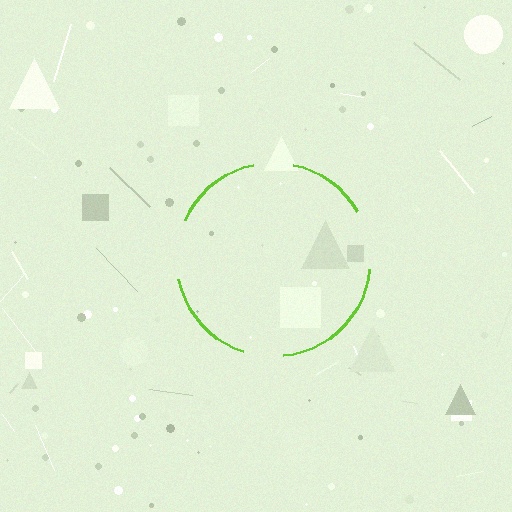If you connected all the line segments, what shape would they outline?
They would outline a circle.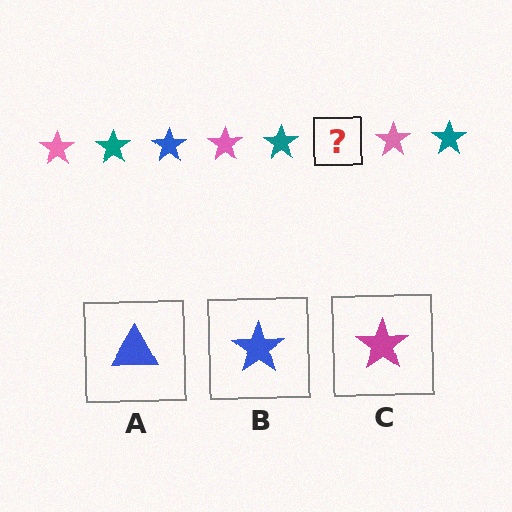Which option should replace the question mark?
Option B.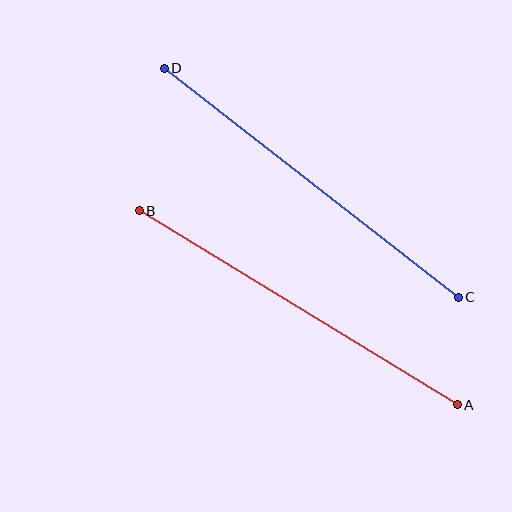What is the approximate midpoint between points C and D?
The midpoint is at approximately (311, 183) pixels.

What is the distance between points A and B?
The distance is approximately 372 pixels.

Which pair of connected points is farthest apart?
Points A and B are farthest apart.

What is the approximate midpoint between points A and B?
The midpoint is at approximately (298, 308) pixels.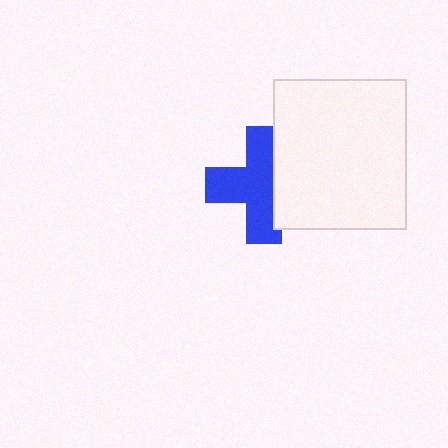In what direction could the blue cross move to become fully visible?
The blue cross could move left. That would shift it out from behind the white rectangle entirely.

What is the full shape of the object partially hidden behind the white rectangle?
The partially hidden object is a blue cross.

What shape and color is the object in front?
The object in front is a white rectangle.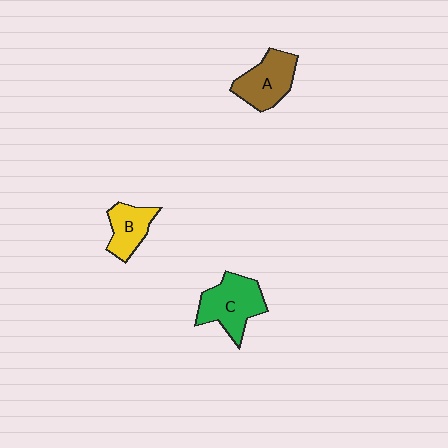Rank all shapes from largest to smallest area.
From largest to smallest: C (green), A (brown), B (yellow).